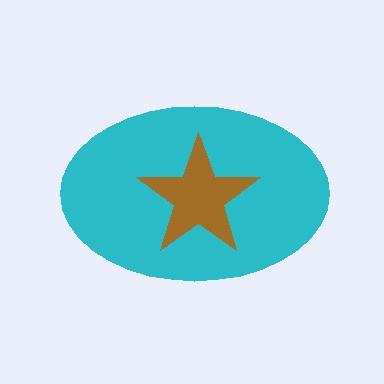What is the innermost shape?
The brown star.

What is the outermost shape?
The cyan ellipse.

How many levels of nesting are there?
2.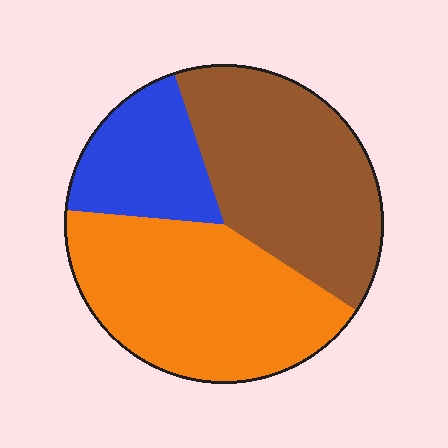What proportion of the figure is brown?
Brown takes up between a quarter and a half of the figure.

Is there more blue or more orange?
Orange.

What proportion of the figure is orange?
Orange covers 42% of the figure.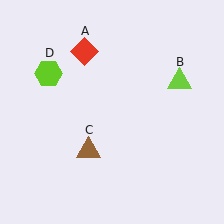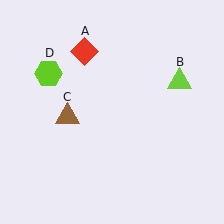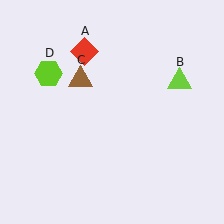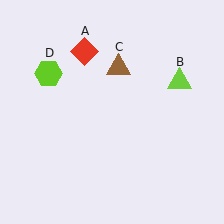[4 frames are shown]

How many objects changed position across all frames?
1 object changed position: brown triangle (object C).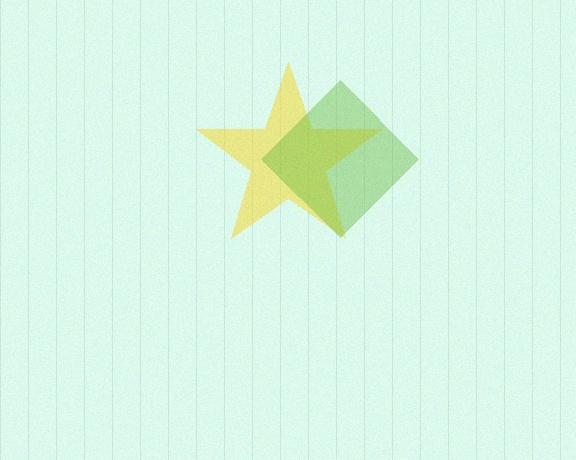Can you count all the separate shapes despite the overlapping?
Yes, there are 2 separate shapes.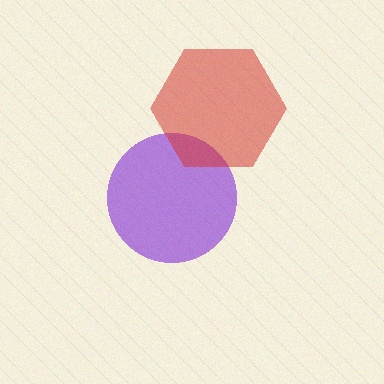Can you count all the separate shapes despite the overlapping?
Yes, there are 2 separate shapes.